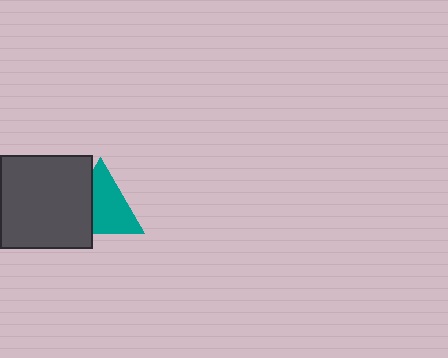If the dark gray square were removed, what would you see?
You would see the complete teal triangle.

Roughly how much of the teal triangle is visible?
About half of it is visible (roughly 64%).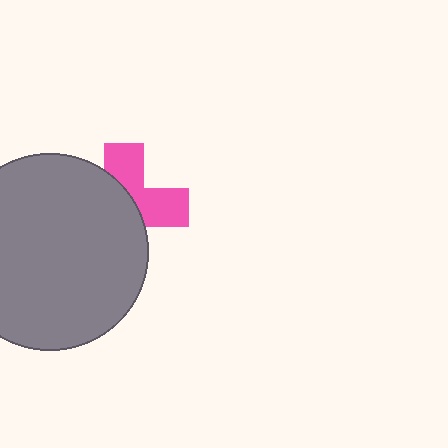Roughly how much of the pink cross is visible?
A small part of it is visible (roughly 41%).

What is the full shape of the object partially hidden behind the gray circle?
The partially hidden object is a pink cross.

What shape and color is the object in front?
The object in front is a gray circle.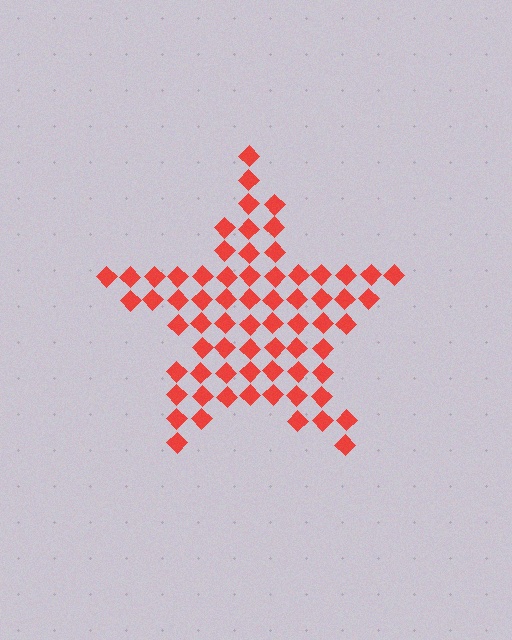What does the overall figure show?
The overall figure shows a star.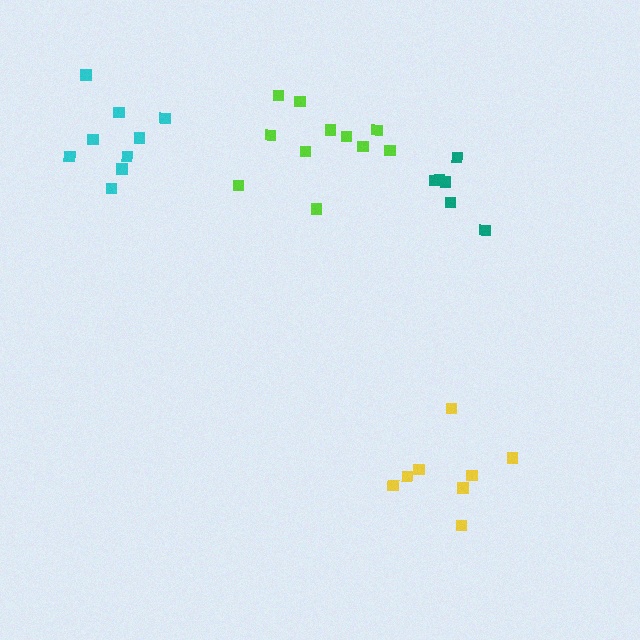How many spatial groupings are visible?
There are 4 spatial groupings.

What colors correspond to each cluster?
The clusters are colored: teal, cyan, lime, yellow.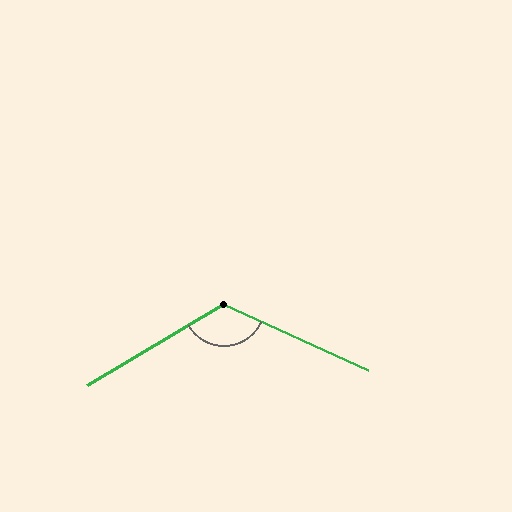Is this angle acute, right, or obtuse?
It is obtuse.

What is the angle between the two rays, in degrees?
Approximately 125 degrees.